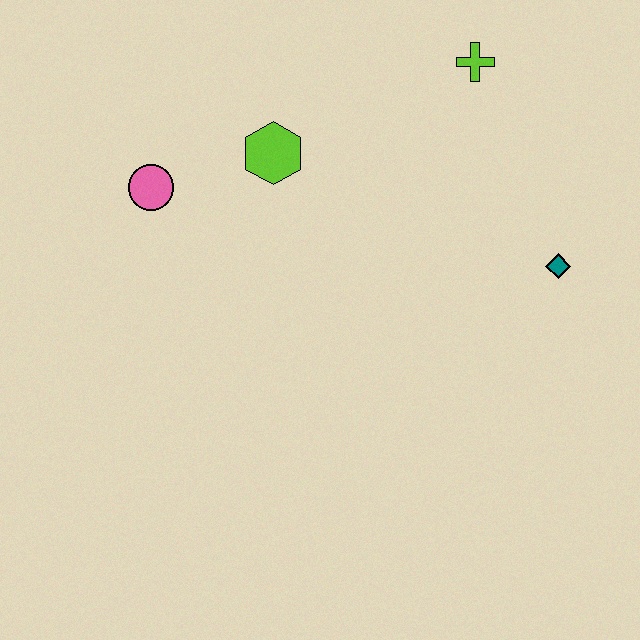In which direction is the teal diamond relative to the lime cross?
The teal diamond is below the lime cross.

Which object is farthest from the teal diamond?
The pink circle is farthest from the teal diamond.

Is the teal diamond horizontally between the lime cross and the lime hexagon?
No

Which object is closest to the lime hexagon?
The pink circle is closest to the lime hexagon.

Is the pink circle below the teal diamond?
No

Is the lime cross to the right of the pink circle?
Yes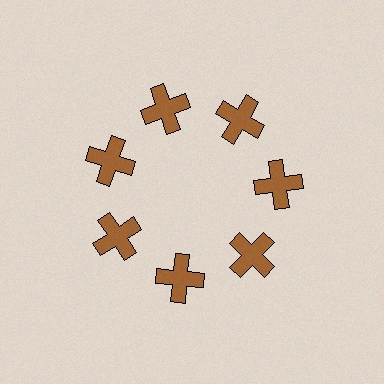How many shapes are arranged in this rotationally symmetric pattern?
There are 7 shapes, arranged in 7 groups of 1.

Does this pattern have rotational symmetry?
Yes, this pattern has 7-fold rotational symmetry. It looks the same after rotating 51 degrees around the center.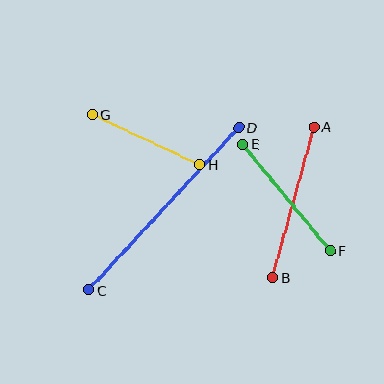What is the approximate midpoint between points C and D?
The midpoint is at approximately (164, 209) pixels.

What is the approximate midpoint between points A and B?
The midpoint is at approximately (293, 202) pixels.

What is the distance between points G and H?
The distance is approximately 119 pixels.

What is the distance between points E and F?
The distance is approximately 137 pixels.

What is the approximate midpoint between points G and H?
The midpoint is at approximately (146, 139) pixels.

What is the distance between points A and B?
The distance is approximately 156 pixels.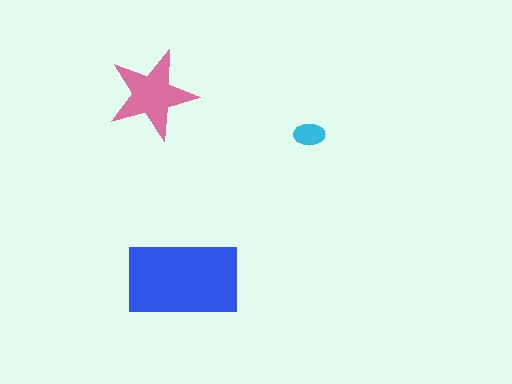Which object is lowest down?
The blue rectangle is bottommost.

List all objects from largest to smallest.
The blue rectangle, the pink star, the cyan ellipse.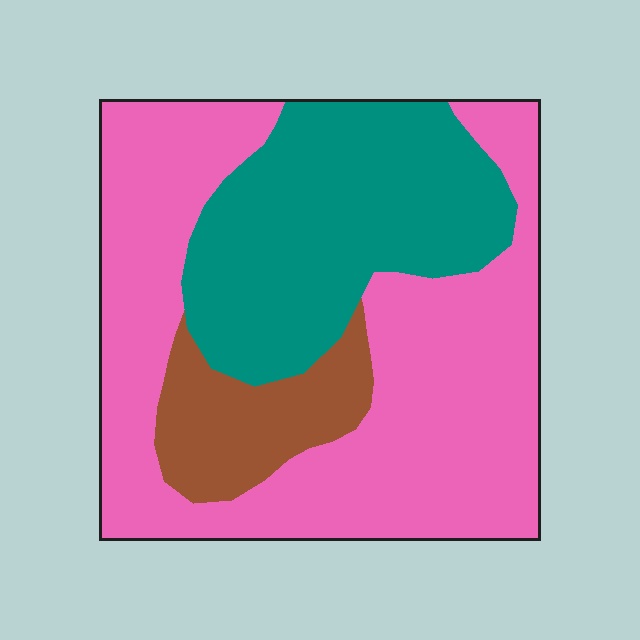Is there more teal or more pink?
Pink.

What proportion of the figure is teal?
Teal covers around 30% of the figure.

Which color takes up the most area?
Pink, at roughly 55%.